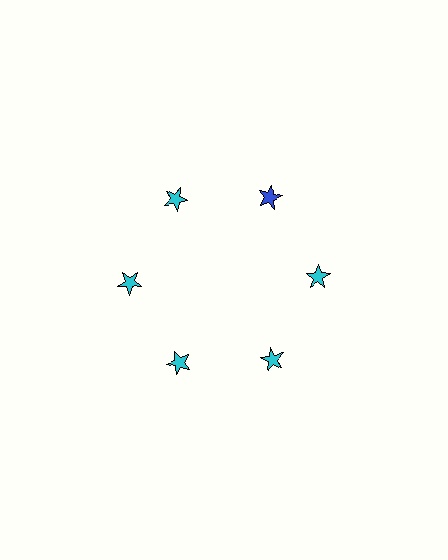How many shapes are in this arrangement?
There are 6 shapes arranged in a ring pattern.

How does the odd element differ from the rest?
It has a different color: blue instead of cyan.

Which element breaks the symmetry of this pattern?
The blue star at roughly the 1 o'clock position breaks the symmetry. All other shapes are cyan stars.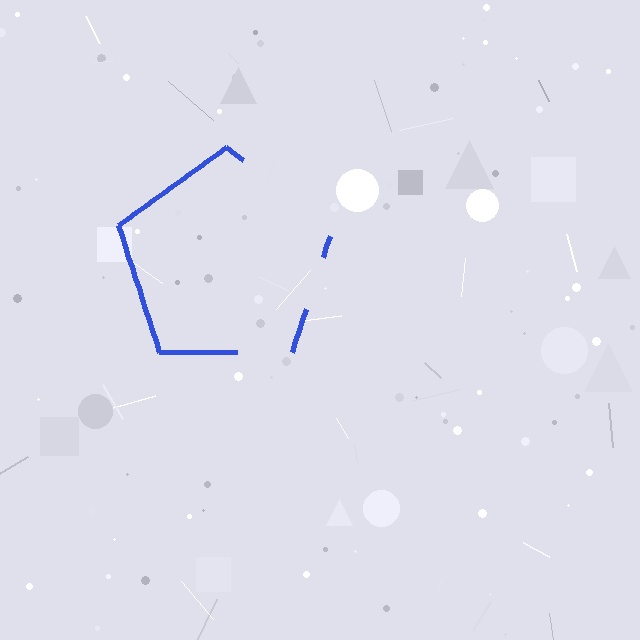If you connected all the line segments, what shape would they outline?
They would outline a pentagon.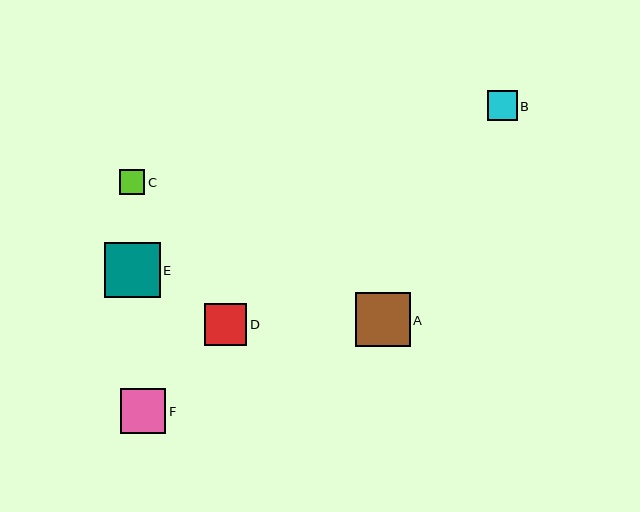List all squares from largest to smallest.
From largest to smallest: E, A, F, D, B, C.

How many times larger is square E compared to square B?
Square E is approximately 1.9 times the size of square B.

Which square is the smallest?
Square C is the smallest with a size of approximately 25 pixels.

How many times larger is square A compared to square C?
Square A is approximately 2.1 times the size of square C.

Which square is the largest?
Square E is the largest with a size of approximately 55 pixels.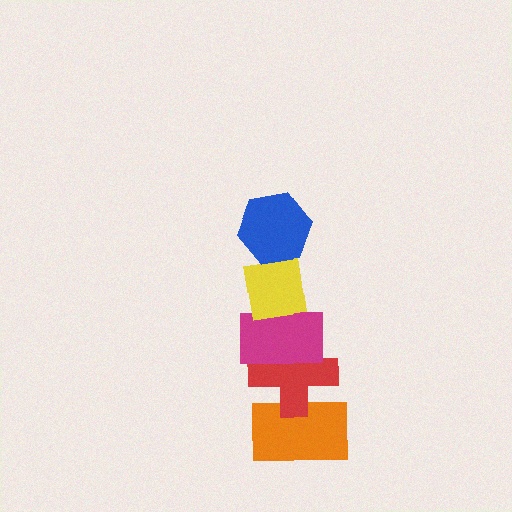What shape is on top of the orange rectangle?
The red cross is on top of the orange rectangle.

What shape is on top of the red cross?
The magenta rectangle is on top of the red cross.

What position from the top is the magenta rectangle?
The magenta rectangle is 3rd from the top.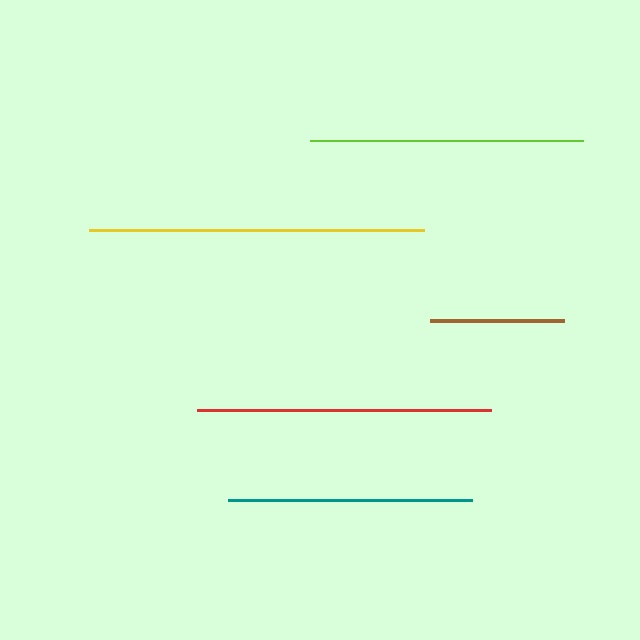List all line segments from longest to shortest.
From longest to shortest: yellow, red, lime, teal, brown.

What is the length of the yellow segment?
The yellow segment is approximately 334 pixels long.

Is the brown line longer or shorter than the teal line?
The teal line is longer than the brown line.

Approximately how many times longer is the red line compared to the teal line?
The red line is approximately 1.2 times the length of the teal line.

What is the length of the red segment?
The red segment is approximately 294 pixels long.